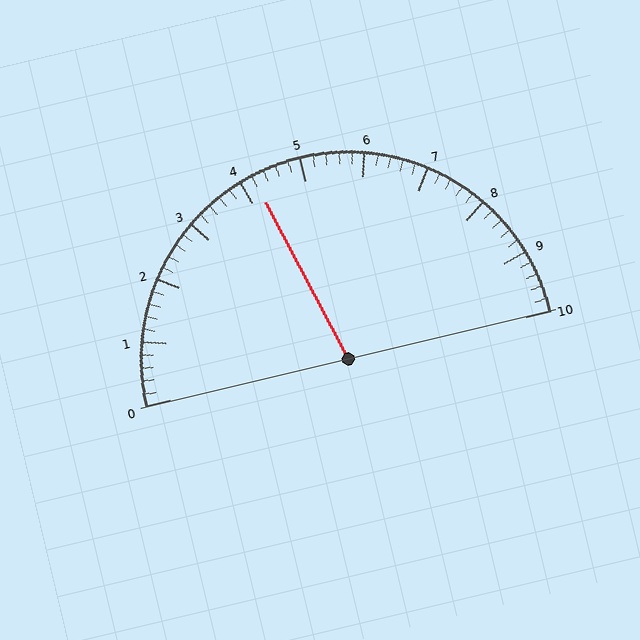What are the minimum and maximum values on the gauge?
The gauge ranges from 0 to 10.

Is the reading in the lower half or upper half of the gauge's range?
The reading is in the lower half of the range (0 to 10).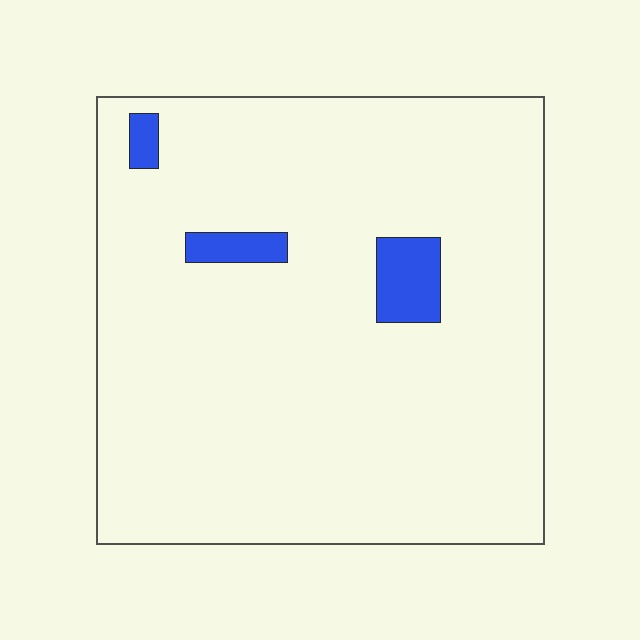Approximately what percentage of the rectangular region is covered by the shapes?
Approximately 5%.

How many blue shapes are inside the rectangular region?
3.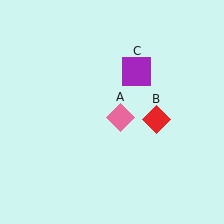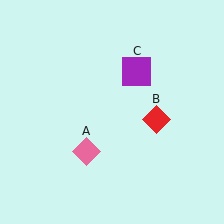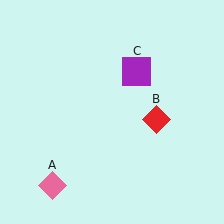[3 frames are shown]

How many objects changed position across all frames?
1 object changed position: pink diamond (object A).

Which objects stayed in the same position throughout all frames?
Red diamond (object B) and purple square (object C) remained stationary.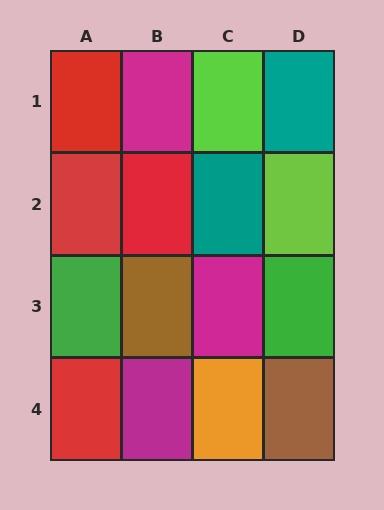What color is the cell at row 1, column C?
Lime.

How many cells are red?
4 cells are red.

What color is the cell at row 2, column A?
Red.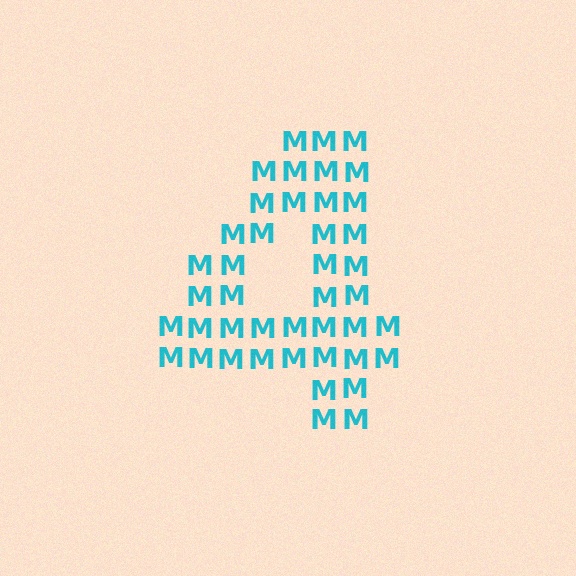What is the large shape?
The large shape is the digit 4.